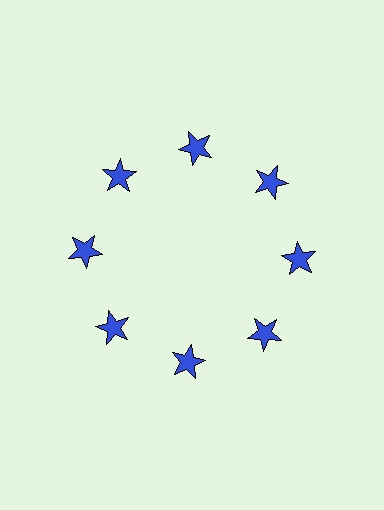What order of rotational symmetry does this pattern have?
This pattern has 8-fold rotational symmetry.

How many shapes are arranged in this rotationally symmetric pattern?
There are 8 shapes, arranged in 8 groups of 1.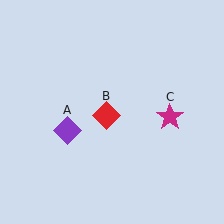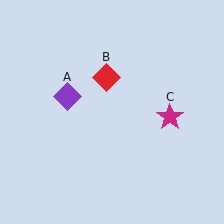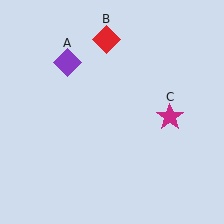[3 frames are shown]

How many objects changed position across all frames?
2 objects changed position: purple diamond (object A), red diamond (object B).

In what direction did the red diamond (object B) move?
The red diamond (object B) moved up.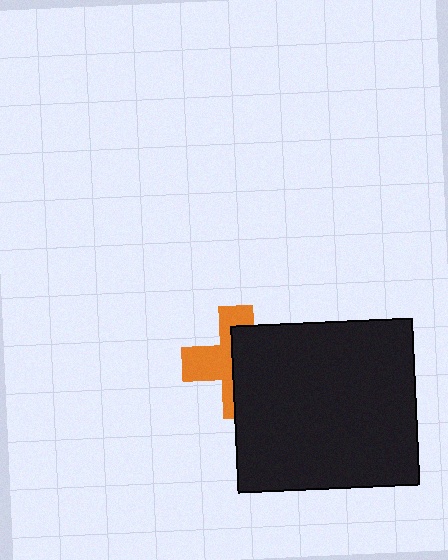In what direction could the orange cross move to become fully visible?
The orange cross could move left. That would shift it out from behind the black rectangle entirely.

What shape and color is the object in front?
The object in front is a black rectangle.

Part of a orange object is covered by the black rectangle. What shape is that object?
It is a cross.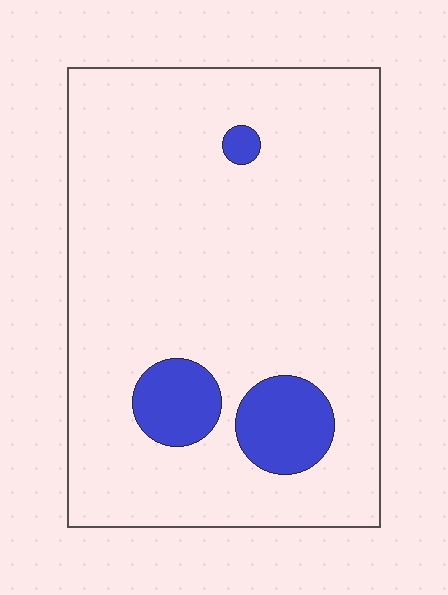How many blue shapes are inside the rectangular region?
3.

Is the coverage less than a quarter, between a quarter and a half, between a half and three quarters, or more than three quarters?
Less than a quarter.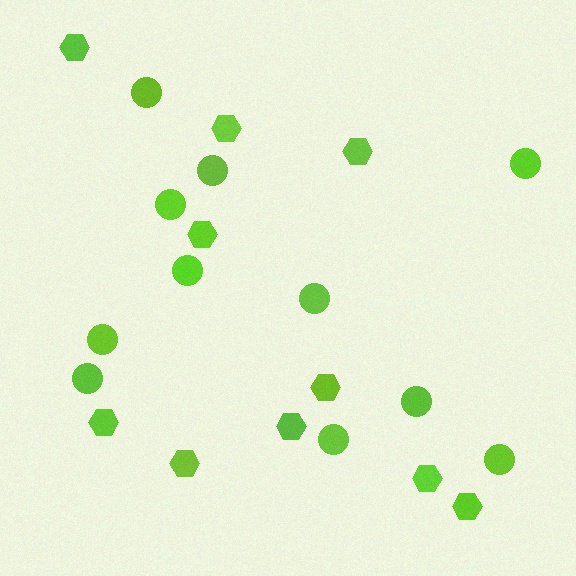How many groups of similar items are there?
There are 2 groups: one group of circles (11) and one group of hexagons (10).